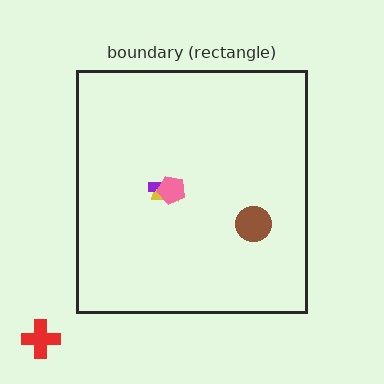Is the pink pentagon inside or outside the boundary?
Inside.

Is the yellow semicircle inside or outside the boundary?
Inside.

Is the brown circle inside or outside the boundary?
Inside.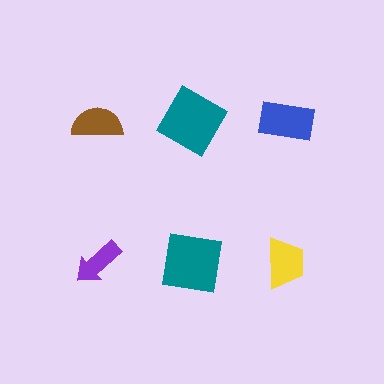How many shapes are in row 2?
3 shapes.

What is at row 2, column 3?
A yellow trapezoid.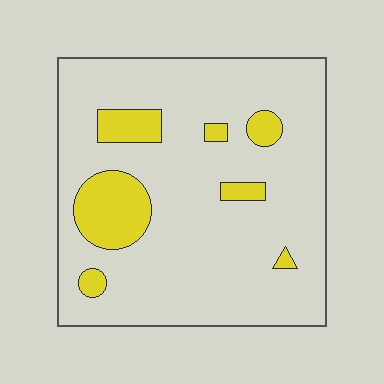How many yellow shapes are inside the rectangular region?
7.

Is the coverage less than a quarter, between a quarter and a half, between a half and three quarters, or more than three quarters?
Less than a quarter.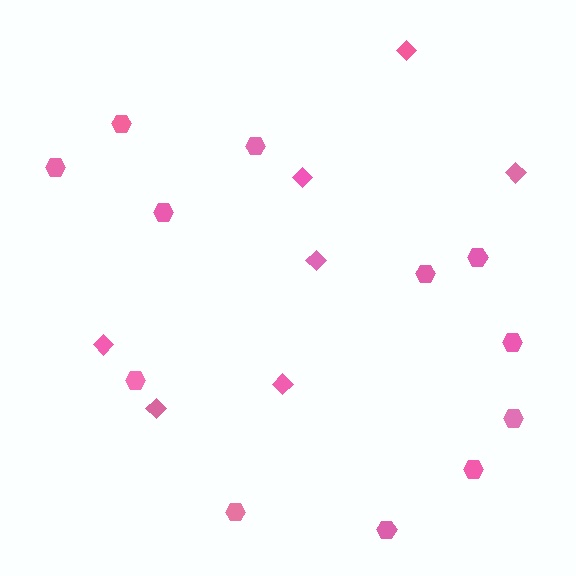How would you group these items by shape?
There are 2 groups: one group of diamonds (7) and one group of hexagons (12).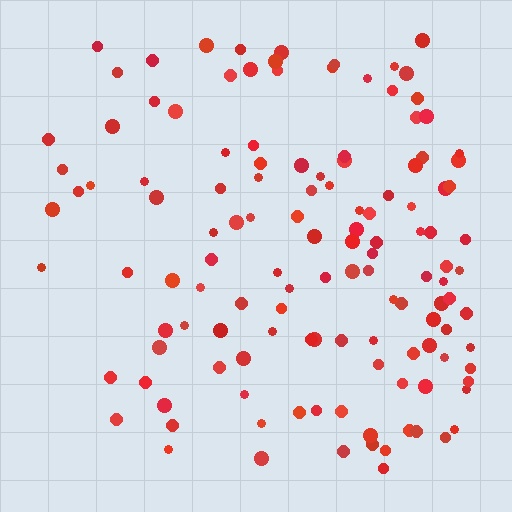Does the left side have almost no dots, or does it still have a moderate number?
Still a moderate number, just noticeably fewer than the right.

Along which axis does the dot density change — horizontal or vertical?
Horizontal.